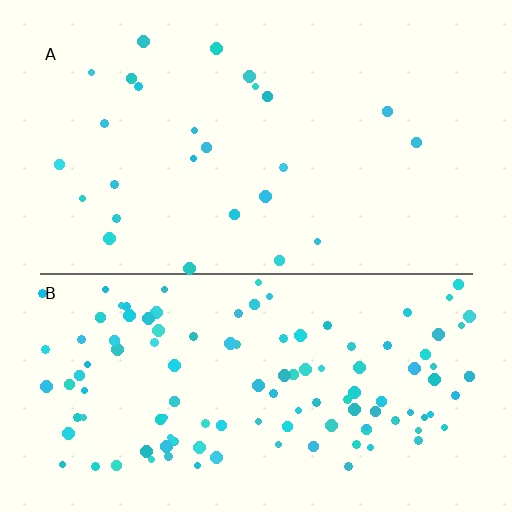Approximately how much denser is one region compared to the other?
Approximately 4.7× — region B over region A.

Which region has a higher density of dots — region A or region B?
B (the bottom).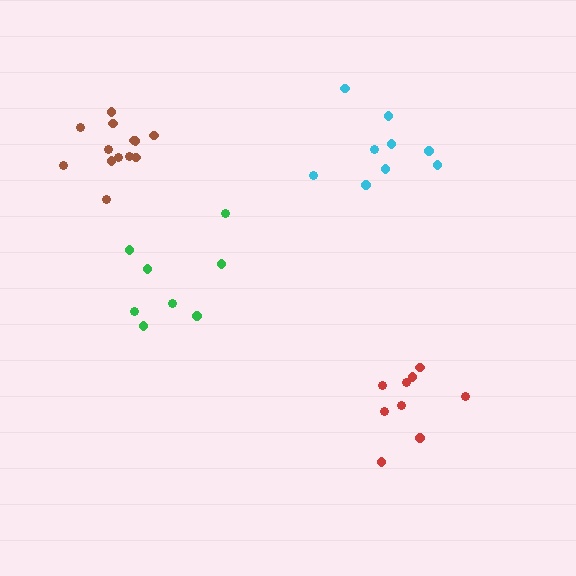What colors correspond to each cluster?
The clusters are colored: red, brown, green, cyan.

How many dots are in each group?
Group 1: 9 dots, Group 2: 13 dots, Group 3: 8 dots, Group 4: 9 dots (39 total).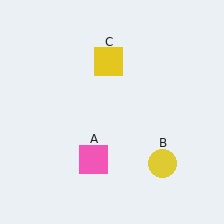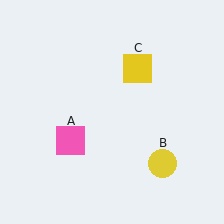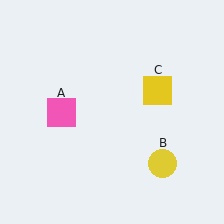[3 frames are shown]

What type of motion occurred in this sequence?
The pink square (object A), yellow square (object C) rotated clockwise around the center of the scene.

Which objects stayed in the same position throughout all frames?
Yellow circle (object B) remained stationary.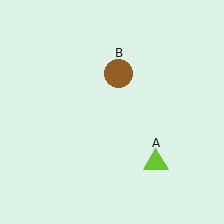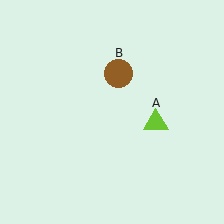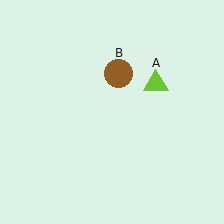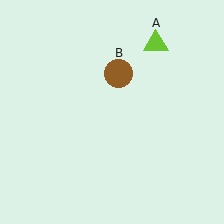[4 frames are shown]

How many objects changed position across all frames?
1 object changed position: lime triangle (object A).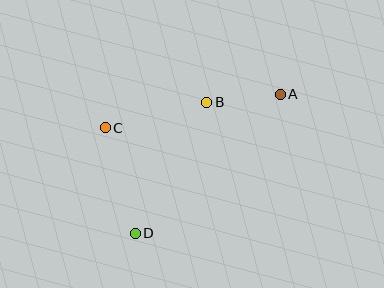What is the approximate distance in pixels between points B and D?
The distance between B and D is approximately 149 pixels.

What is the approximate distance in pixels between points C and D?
The distance between C and D is approximately 110 pixels.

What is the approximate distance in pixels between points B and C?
The distance between B and C is approximately 104 pixels.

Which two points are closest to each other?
Points A and B are closest to each other.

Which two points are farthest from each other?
Points A and D are farthest from each other.